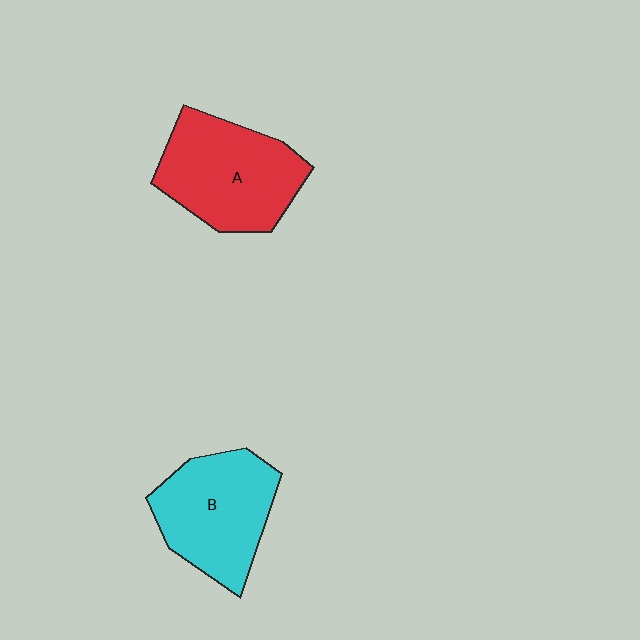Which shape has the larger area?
Shape A (red).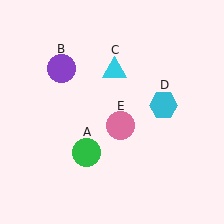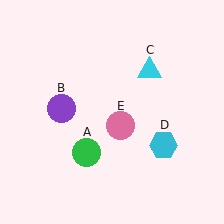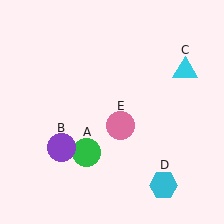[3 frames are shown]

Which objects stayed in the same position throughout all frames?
Green circle (object A) and pink circle (object E) remained stationary.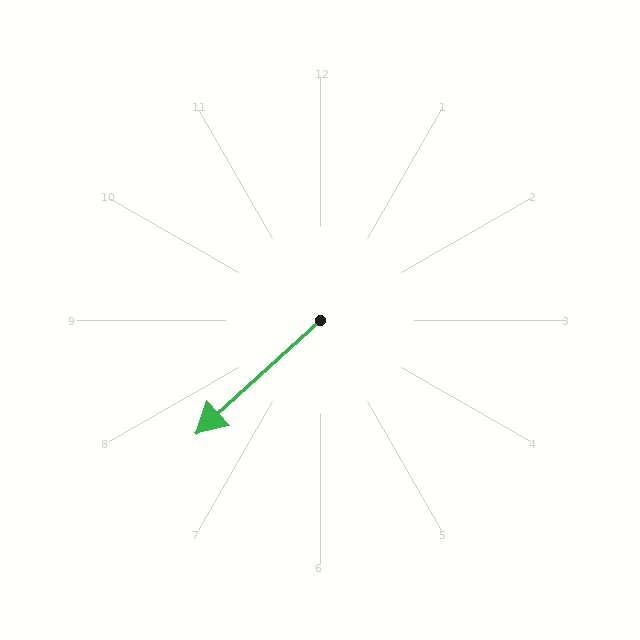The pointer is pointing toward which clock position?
Roughly 8 o'clock.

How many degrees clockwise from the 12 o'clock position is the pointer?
Approximately 228 degrees.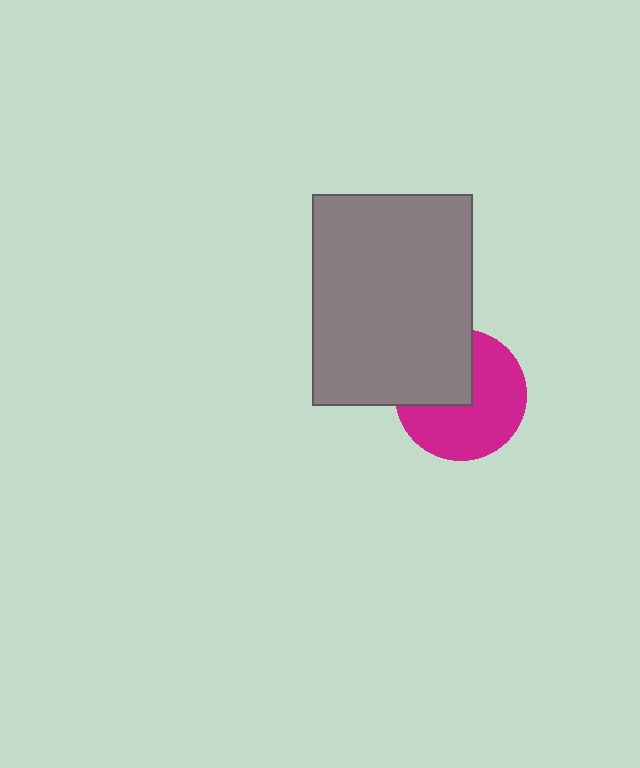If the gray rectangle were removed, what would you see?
You would see the complete magenta circle.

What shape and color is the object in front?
The object in front is a gray rectangle.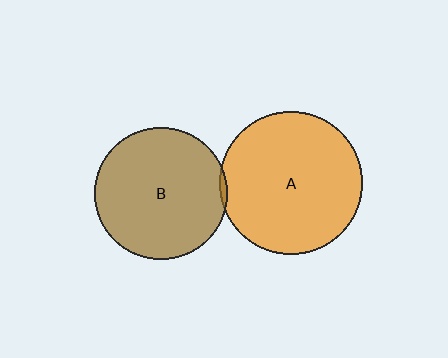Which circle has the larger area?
Circle A (orange).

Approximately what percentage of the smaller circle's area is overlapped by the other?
Approximately 5%.